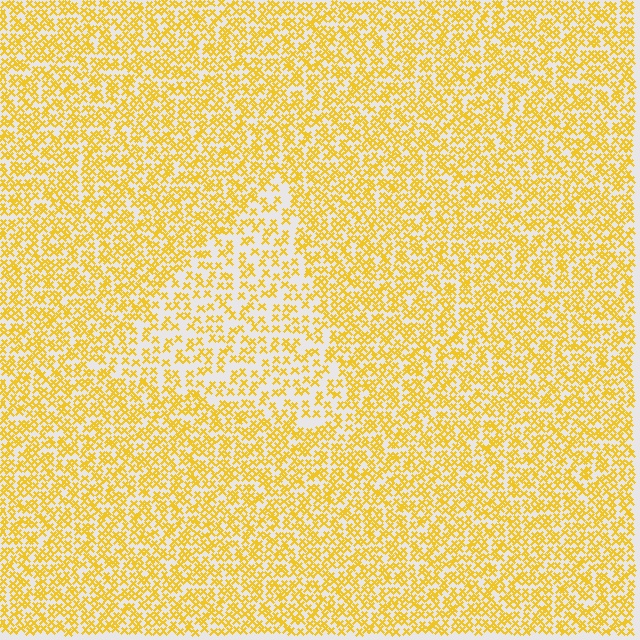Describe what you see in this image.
The image contains small yellow elements arranged at two different densities. A triangle-shaped region is visible where the elements are less densely packed than the surrounding area.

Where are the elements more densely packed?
The elements are more densely packed outside the triangle boundary.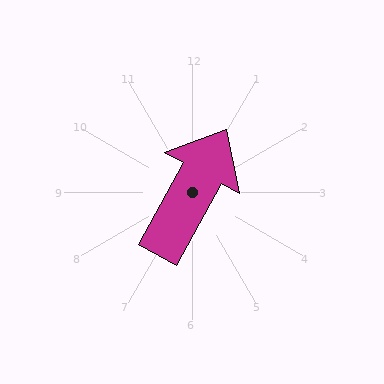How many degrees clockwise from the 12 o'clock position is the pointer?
Approximately 29 degrees.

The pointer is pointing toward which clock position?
Roughly 1 o'clock.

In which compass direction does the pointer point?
Northeast.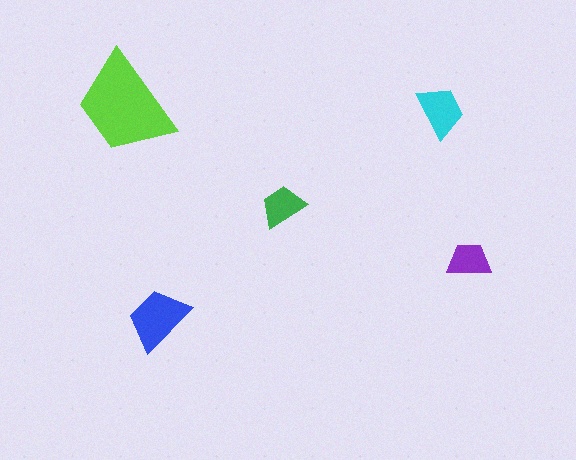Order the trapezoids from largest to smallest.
the lime one, the blue one, the cyan one, the green one, the purple one.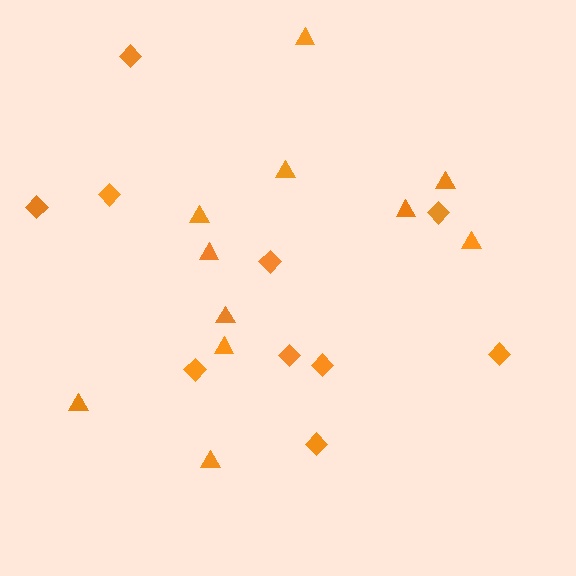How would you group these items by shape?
There are 2 groups: one group of triangles (11) and one group of diamonds (10).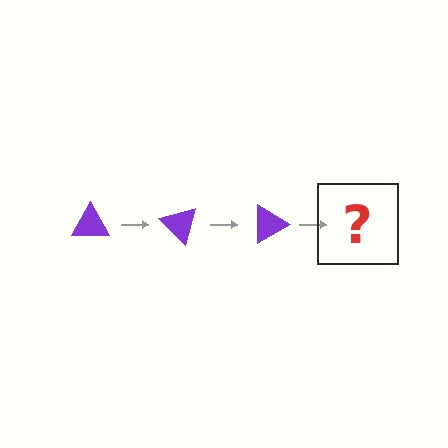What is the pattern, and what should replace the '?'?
The pattern is that the triangle rotates 45 degrees each step. The '?' should be a purple triangle rotated 135 degrees.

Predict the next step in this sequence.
The next step is a purple triangle rotated 135 degrees.